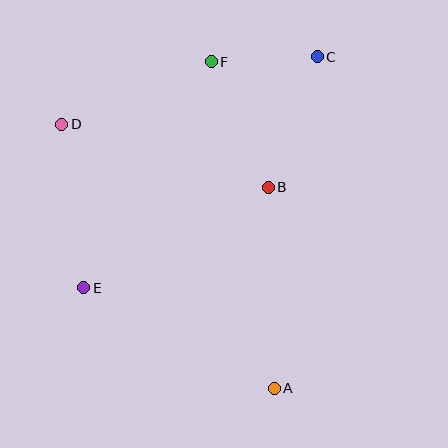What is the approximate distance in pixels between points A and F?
The distance between A and F is approximately 332 pixels.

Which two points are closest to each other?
Points C and F are closest to each other.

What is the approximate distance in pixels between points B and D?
The distance between B and D is approximately 215 pixels.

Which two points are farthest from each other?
Points A and D are farthest from each other.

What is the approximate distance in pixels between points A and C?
The distance between A and C is approximately 334 pixels.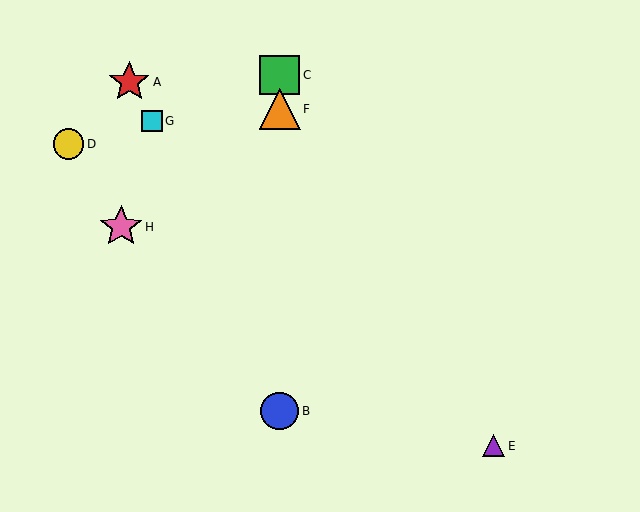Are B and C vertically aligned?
Yes, both are at x≈280.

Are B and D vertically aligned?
No, B is at x≈280 and D is at x≈68.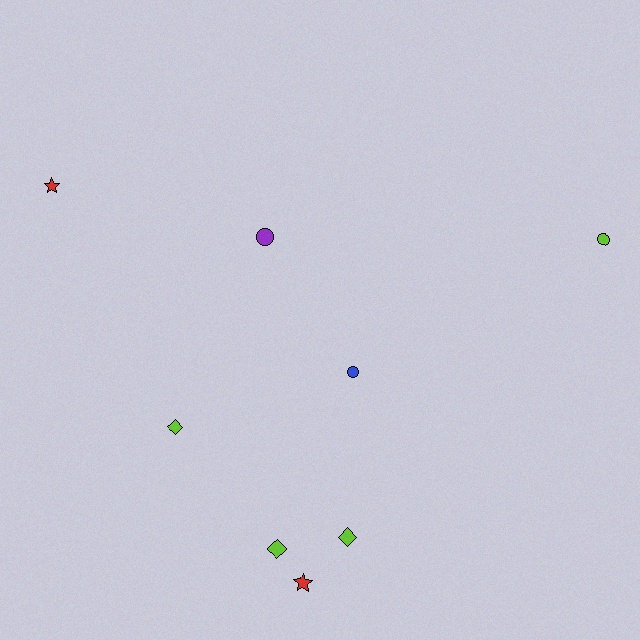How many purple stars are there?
There are no purple stars.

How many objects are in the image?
There are 8 objects.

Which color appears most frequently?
Lime, with 4 objects.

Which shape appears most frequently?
Diamond, with 3 objects.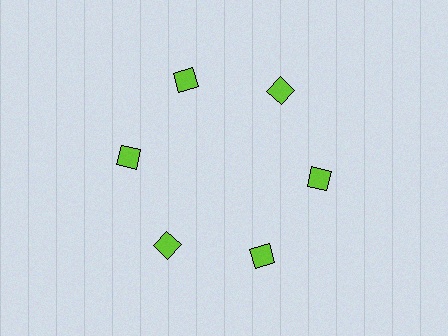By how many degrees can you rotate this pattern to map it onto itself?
The pattern maps onto itself every 60 degrees of rotation.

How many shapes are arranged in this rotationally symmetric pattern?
There are 6 shapes, arranged in 6 groups of 1.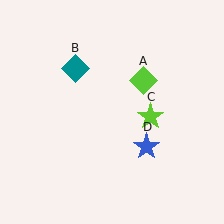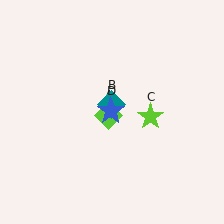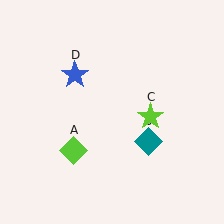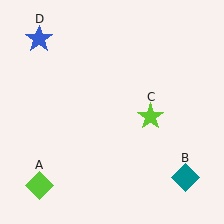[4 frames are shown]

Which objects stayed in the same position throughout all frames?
Lime star (object C) remained stationary.